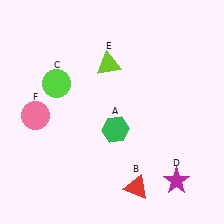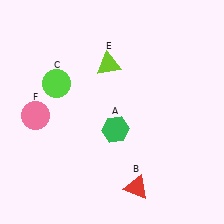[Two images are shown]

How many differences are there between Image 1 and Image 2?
There is 1 difference between the two images.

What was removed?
The magenta star (D) was removed in Image 2.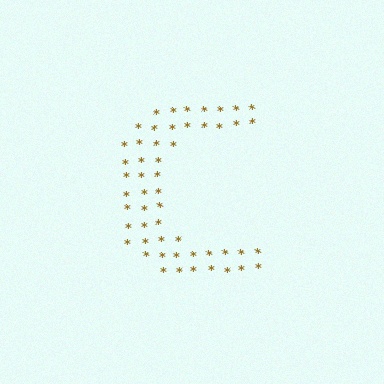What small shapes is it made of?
It is made of small asterisks.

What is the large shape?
The large shape is the letter C.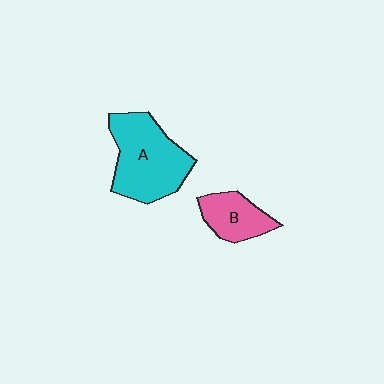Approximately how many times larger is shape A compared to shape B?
Approximately 2.0 times.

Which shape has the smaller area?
Shape B (pink).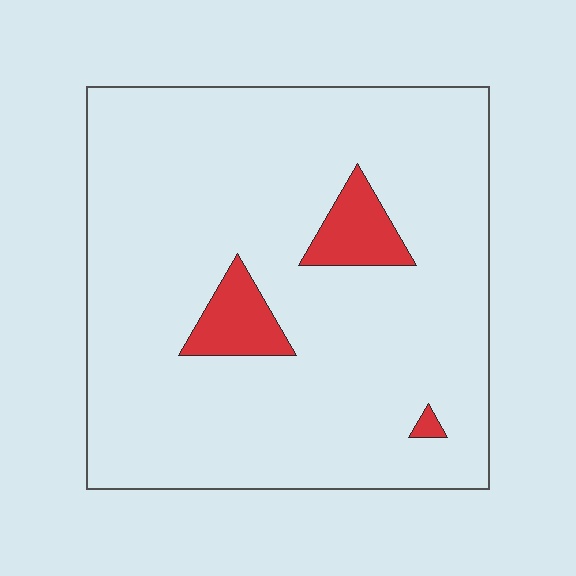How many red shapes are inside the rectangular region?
3.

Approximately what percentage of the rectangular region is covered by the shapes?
Approximately 10%.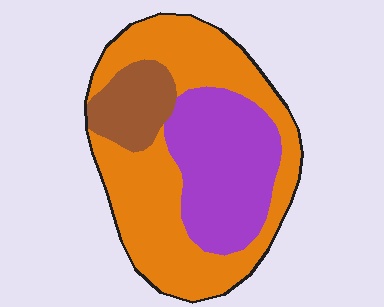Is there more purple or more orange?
Orange.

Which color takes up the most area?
Orange, at roughly 55%.